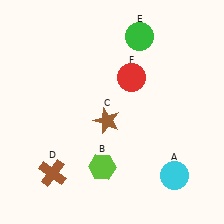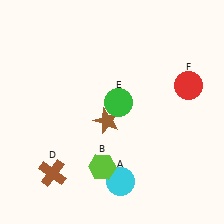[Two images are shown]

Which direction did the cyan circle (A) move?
The cyan circle (A) moved left.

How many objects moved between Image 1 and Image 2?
3 objects moved between the two images.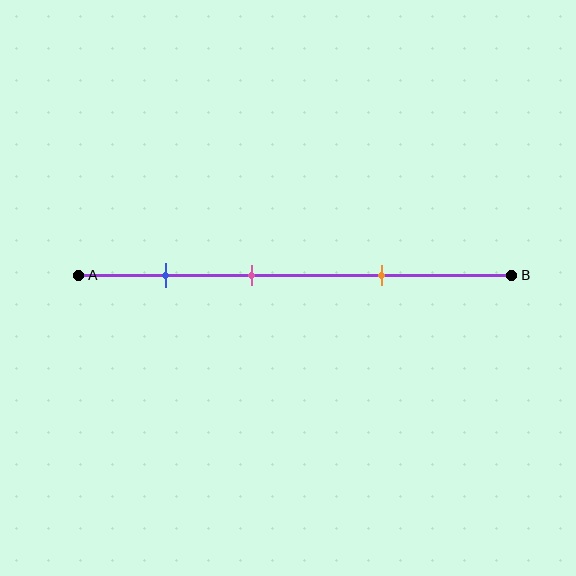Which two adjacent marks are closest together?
The blue and pink marks are the closest adjacent pair.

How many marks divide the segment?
There are 3 marks dividing the segment.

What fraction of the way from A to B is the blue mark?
The blue mark is approximately 20% (0.2) of the way from A to B.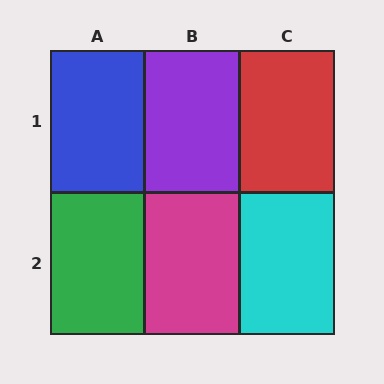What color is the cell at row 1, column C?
Red.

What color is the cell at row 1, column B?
Purple.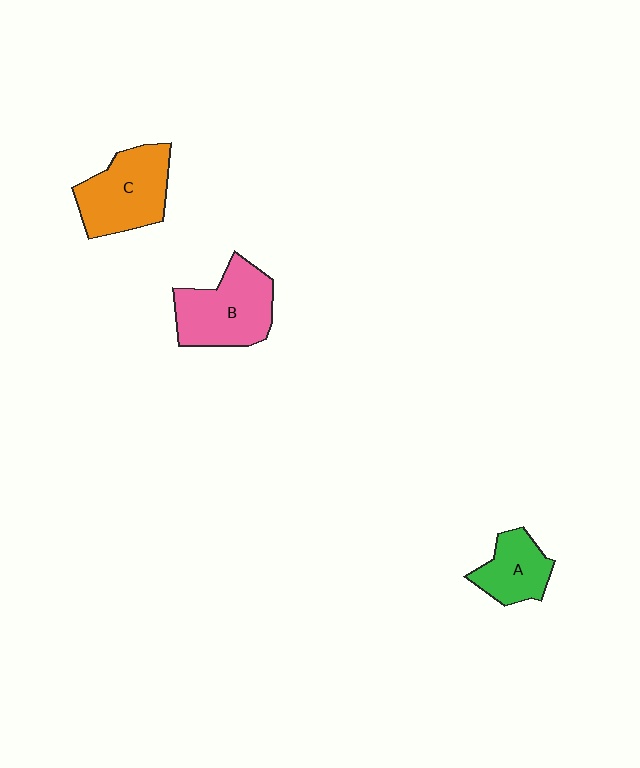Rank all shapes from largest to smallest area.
From largest to smallest: B (pink), C (orange), A (green).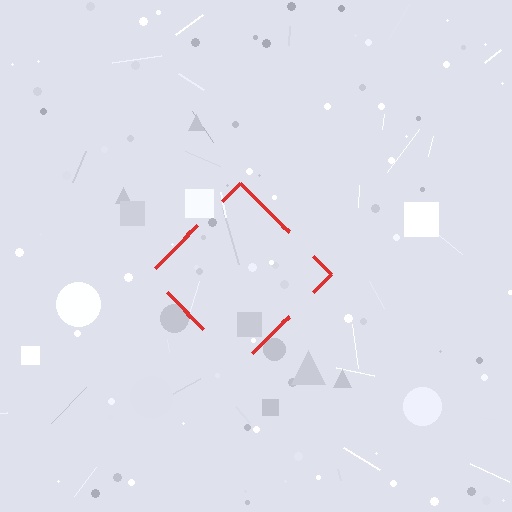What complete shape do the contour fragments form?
The contour fragments form a diamond.